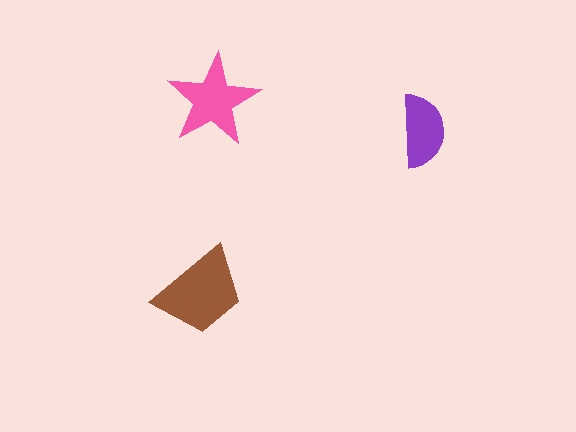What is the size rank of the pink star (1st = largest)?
2nd.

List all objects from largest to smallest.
The brown trapezoid, the pink star, the purple semicircle.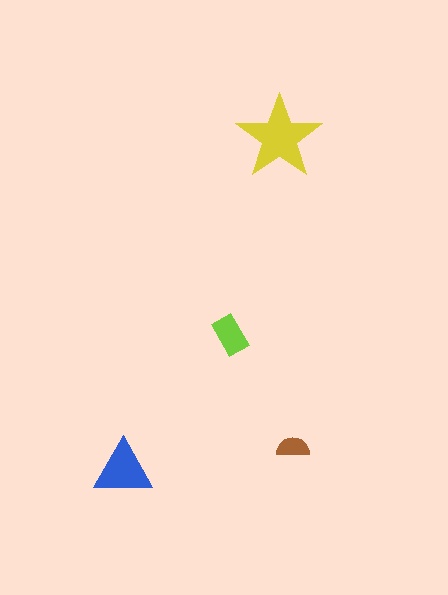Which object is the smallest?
The brown semicircle.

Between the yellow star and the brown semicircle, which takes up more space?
The yellow star.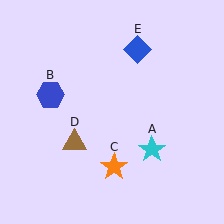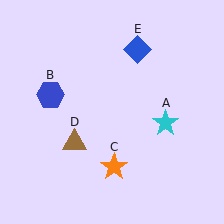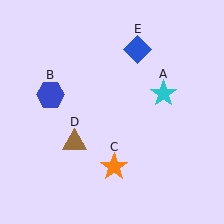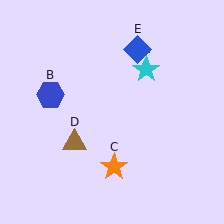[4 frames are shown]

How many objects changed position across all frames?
1 object changed position: cyan star (object A).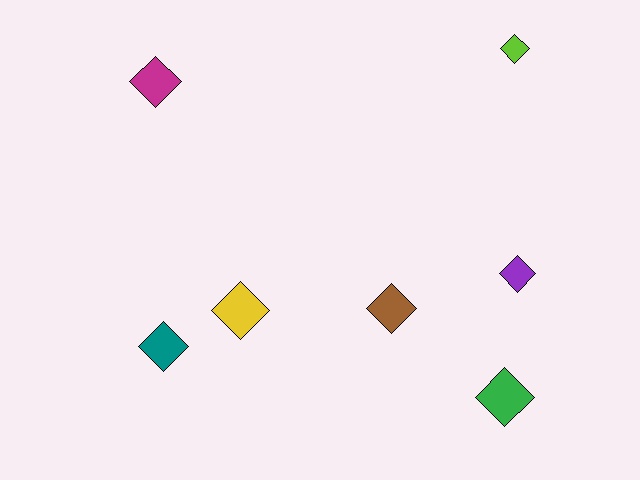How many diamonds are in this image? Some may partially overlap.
There are 7 diamonds.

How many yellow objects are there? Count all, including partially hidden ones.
There is 1 yellow object.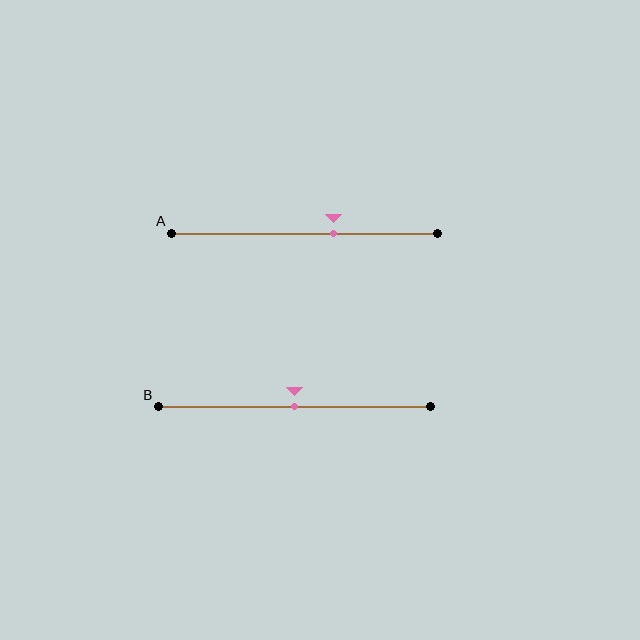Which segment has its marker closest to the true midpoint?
Segment B has its marker closest to the true midpoint.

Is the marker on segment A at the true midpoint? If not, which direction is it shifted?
No, the marker on segment A is shifted to the right by about 11% of the segment length.